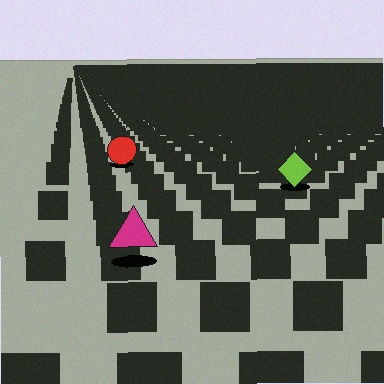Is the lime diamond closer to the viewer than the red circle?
Yes. The lime diamond is closer — you can tell from the texture gradient: the ground texture is coarser near it.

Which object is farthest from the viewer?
The red circle is farthest from the viewer. It appears smaller and the ground texture around it is denser.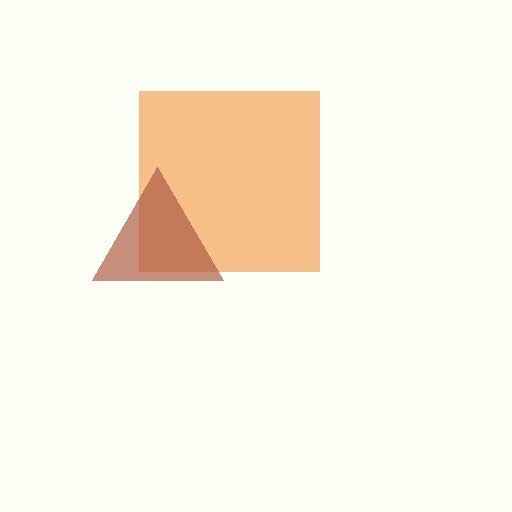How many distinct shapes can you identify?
There are 2 distinct shapes: an orange square, a brown triangle.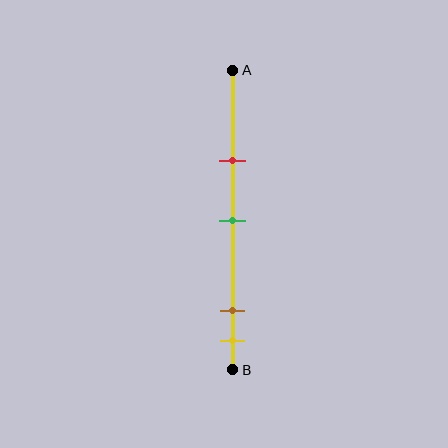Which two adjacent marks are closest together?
The brown and yellow marks are the closest adjacent pair.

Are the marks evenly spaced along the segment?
No, the marks are not evenly spaced.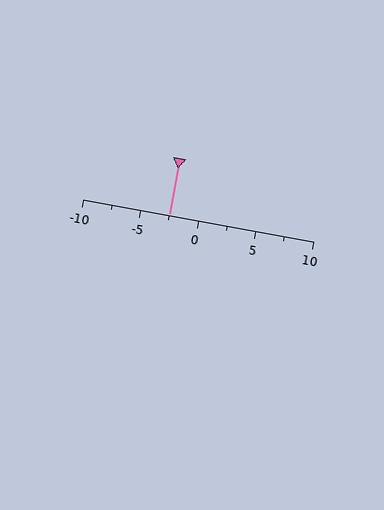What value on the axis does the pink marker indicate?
The marker indicates approximately -2.5.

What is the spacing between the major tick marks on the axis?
The major ticks are spaced 5 apart.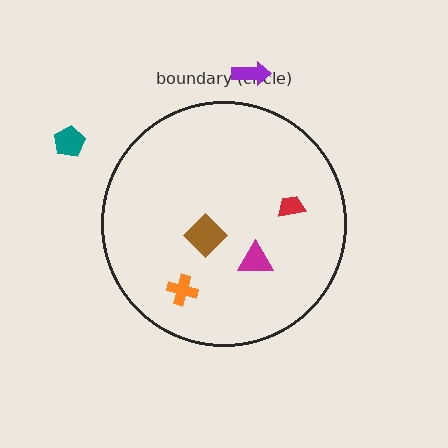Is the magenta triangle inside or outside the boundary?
Inside.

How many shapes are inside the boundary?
4 inside, 2 outside.